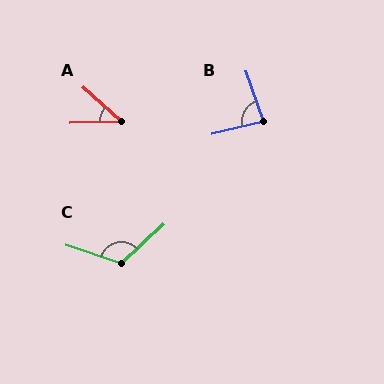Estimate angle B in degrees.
Approximately 84 degrees.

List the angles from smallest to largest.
A (43°), B (84°), C (119°).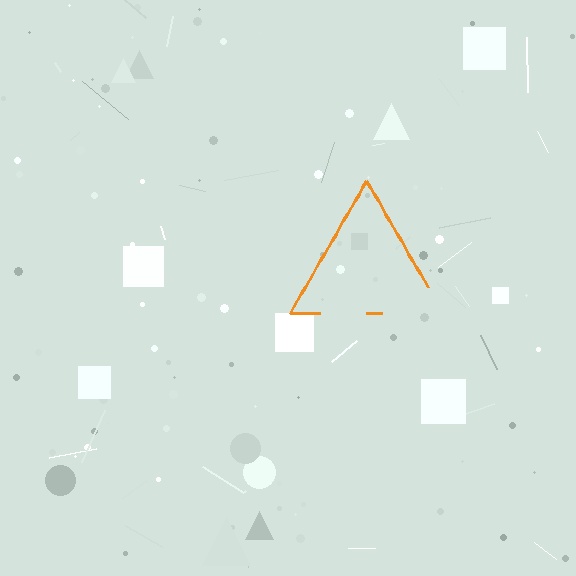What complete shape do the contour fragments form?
The contour fragments form a triangle.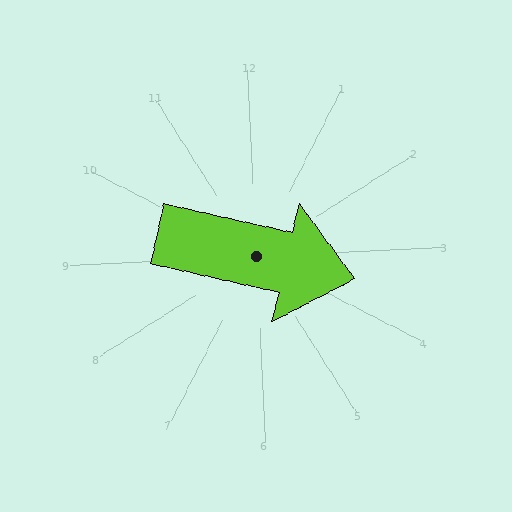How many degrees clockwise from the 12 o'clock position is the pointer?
Approximately 106 degrees.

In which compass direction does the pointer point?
East.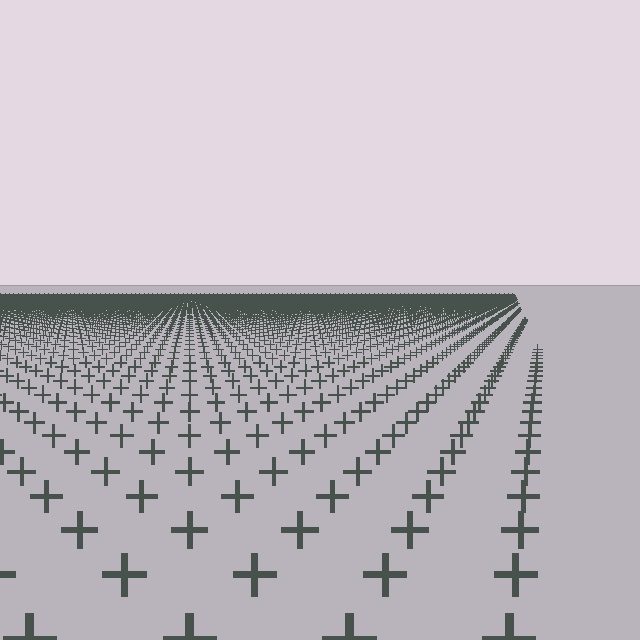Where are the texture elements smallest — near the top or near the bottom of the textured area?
Near the top.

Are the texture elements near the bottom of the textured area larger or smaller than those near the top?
Larger. Near the bottom, elements are closer to the viewer and appear at a bigger on-screen size.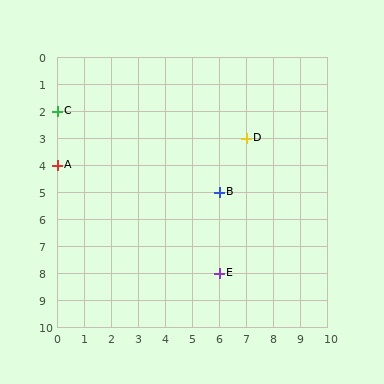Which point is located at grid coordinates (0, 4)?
Point A is at (0, 4).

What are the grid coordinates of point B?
Point B is at grid coordinates (6, 5).